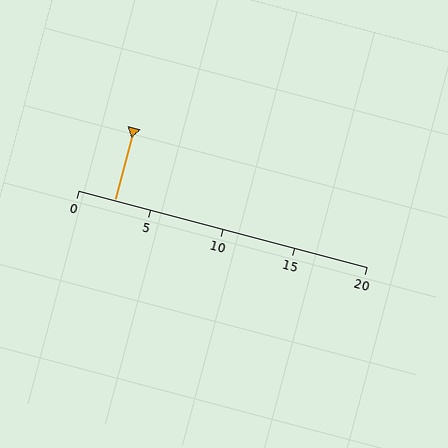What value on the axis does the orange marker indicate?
The marker indicates approximately 2.5.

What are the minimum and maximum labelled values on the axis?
The axis runs from 0 to 20.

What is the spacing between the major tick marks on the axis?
The major ticks are spaced 5 apart.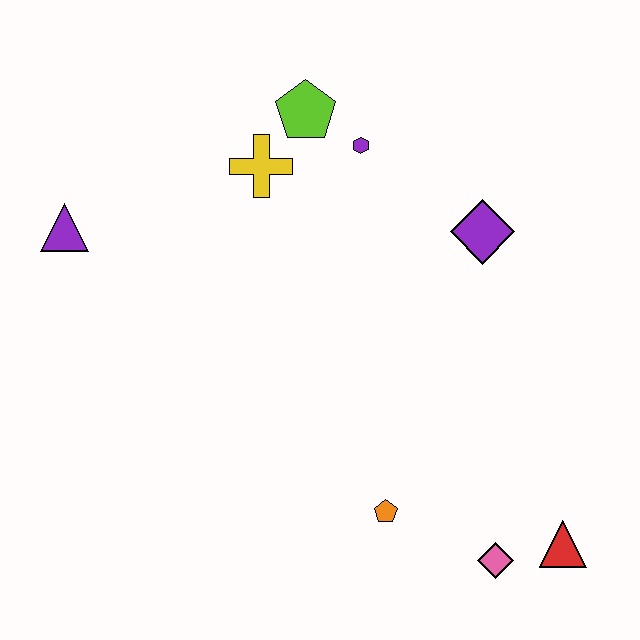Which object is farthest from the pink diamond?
The purple triangle is farthest from the pink diamond.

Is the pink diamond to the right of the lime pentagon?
Yes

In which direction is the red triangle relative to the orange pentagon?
The red triangle is to the right of the orange pentagon.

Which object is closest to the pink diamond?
The red triangle is closest to the pink diamond.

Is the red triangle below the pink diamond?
No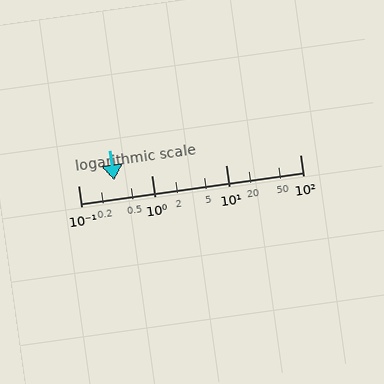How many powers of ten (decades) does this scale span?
The scale spans 3 decades, from 0.1 to 100.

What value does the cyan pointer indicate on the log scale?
The pointer indicates approximately 0.31.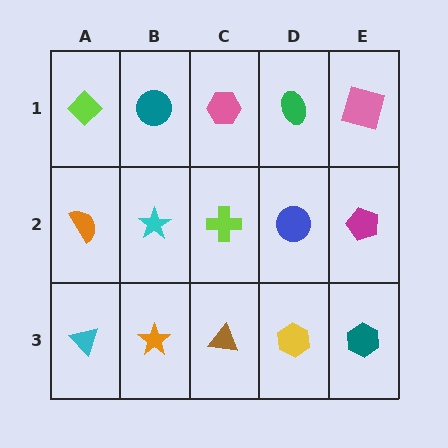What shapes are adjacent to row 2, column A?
A lime diamond (row 1, column A), a cyan triangle (row 3, column A), a cyan star (row 2, column B).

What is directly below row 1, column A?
An orange semicircle.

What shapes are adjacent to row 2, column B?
A teal circle (row 1, column B), an orange star (row 3, column B), an orange semicircle (row 2, column A), a lime cross (row 2, column C).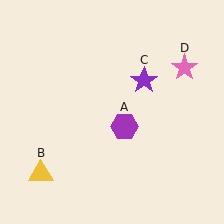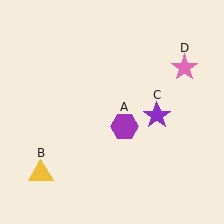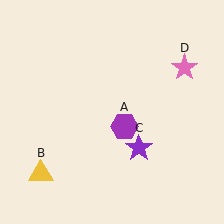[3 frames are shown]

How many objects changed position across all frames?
1 object changed position: purple star (object C).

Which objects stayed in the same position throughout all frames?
Purple hexagon (object A) and yellow triangle (object B) and pink star (object D) remained stationary.